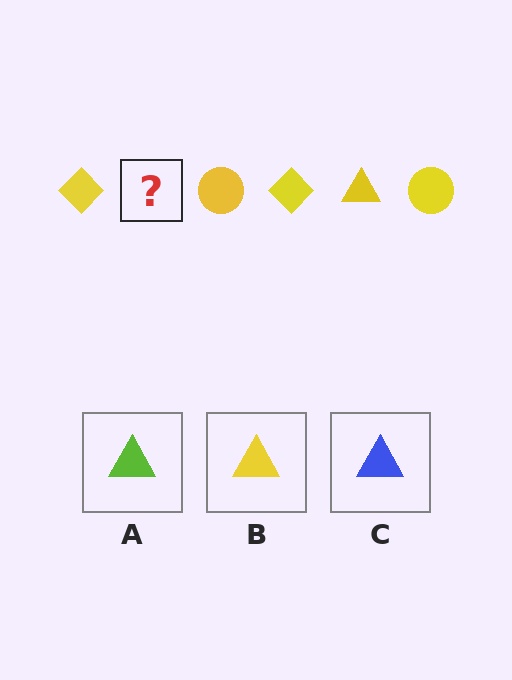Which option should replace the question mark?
Option B.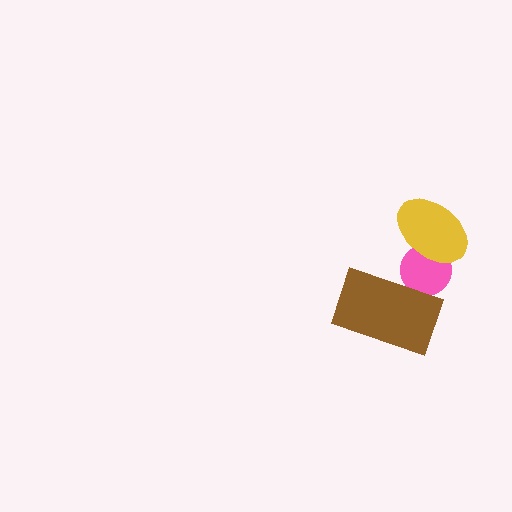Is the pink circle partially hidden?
Yes, it is partially covered by another shape.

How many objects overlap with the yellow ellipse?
1 object overlaps with the yellow ellipse.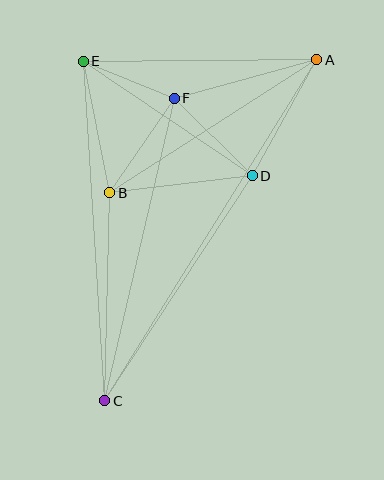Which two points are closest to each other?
Points E and F are closest to each other.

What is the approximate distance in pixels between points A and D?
The distance between A and D is approximately 133 pixels.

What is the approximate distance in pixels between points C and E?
The distance between C and E is approximately 340 pixels.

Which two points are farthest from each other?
Points A and C are farthest from each other.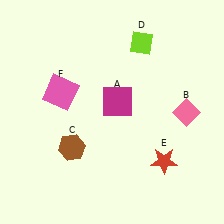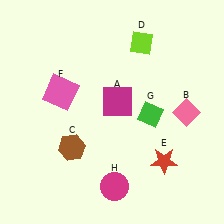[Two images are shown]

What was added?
A green diamond (G), a magenta circle (H) were added in Image 2.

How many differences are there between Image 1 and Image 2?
There are 2 differences between the two images.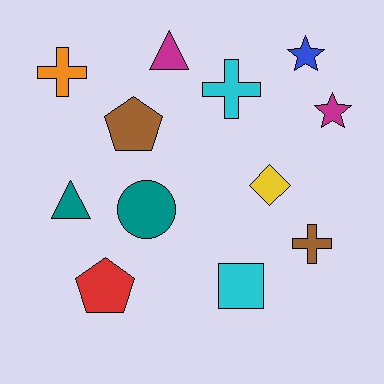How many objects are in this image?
There are 12 objects.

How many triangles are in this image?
There are 2 triangles.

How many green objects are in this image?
There are no green objects.